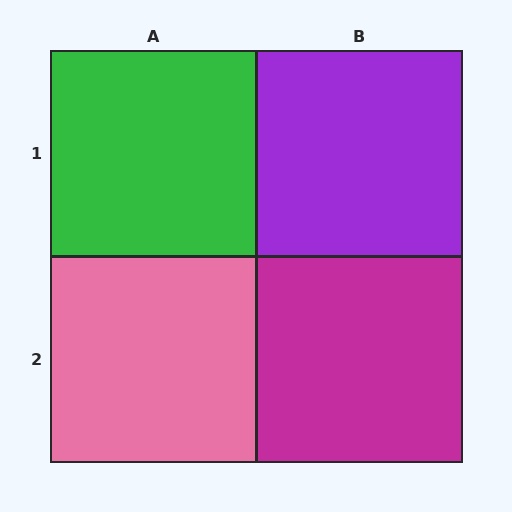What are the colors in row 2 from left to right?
Pink, magenta.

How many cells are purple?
1 cell is purple.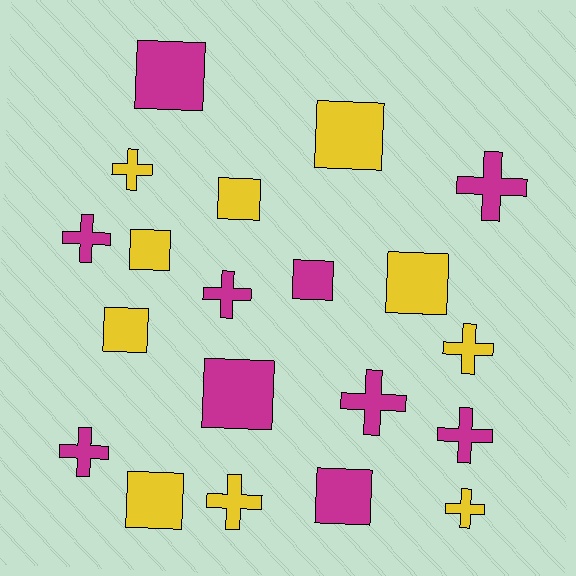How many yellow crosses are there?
There are 4 yellow crosses.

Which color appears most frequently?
Magenta, with 10 objects.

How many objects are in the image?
There are 20 objects.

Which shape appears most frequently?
Square, with 10 objects.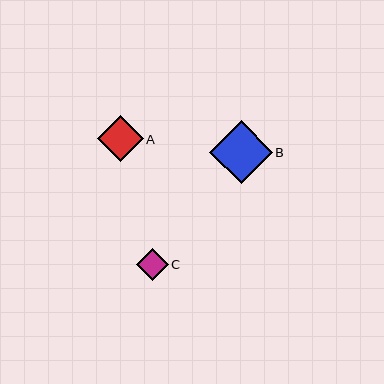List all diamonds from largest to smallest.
From largest to smallest: B, A, C.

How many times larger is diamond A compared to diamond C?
Diamond A is approximately 1.4 times the size of diamond C.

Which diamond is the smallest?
Diamond C is the smallest with a size of approximately 32 pixels.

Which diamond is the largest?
Diamond B is the largest with a size of approximately 63 pixels.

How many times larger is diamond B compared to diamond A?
Diamond B is approximately 1.4 times the size of diamond A.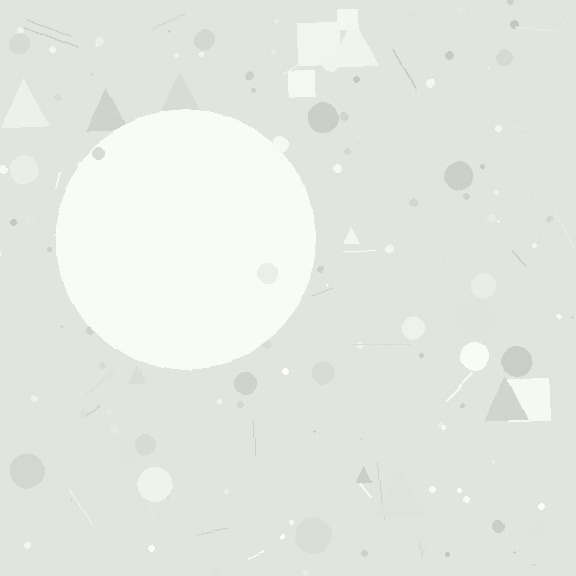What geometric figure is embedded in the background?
A circle is embedded in the background.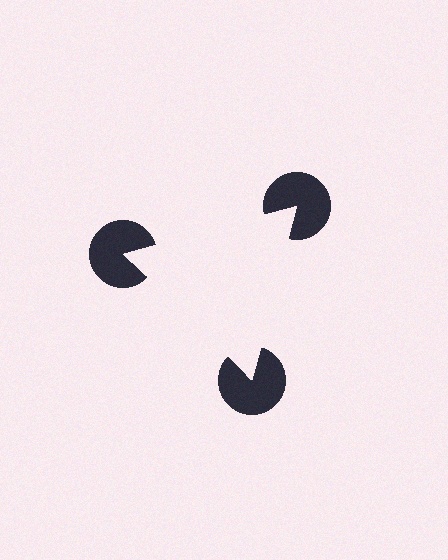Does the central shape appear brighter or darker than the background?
It typically appears slightly brighter than the background, even though no actual brightness change is drawn.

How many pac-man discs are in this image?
There are 3 — one at each vertex of the illusory triangle.